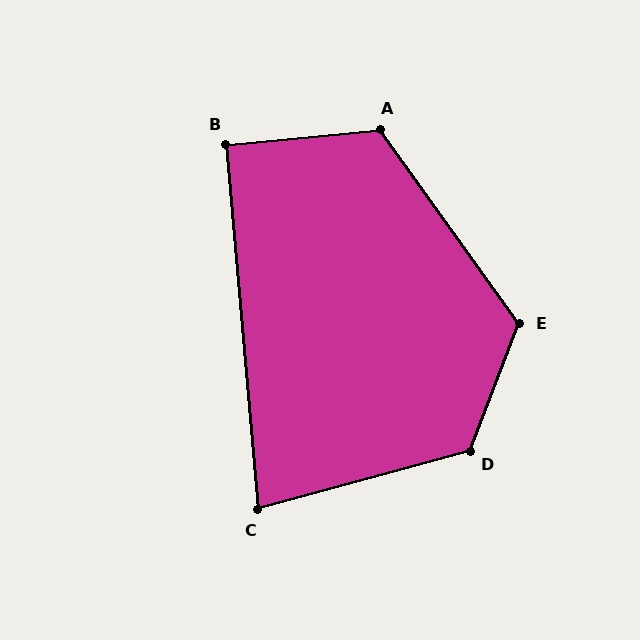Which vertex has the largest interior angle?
D, at approximately 126 degrees.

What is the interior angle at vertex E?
Approximately 123 degrees (obtuse).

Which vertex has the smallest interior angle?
C, at approximately 80 degrees.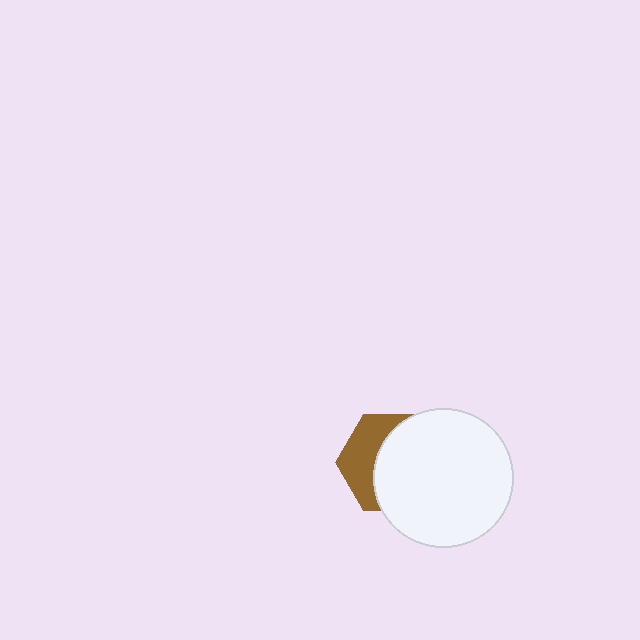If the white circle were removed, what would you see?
You would see the complete brown hexagon.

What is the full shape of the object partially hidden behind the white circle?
The partially hidden object is a brown hexagon.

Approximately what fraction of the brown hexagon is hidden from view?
Roughly 61% of the brown hexagon is hidden behind the white circle.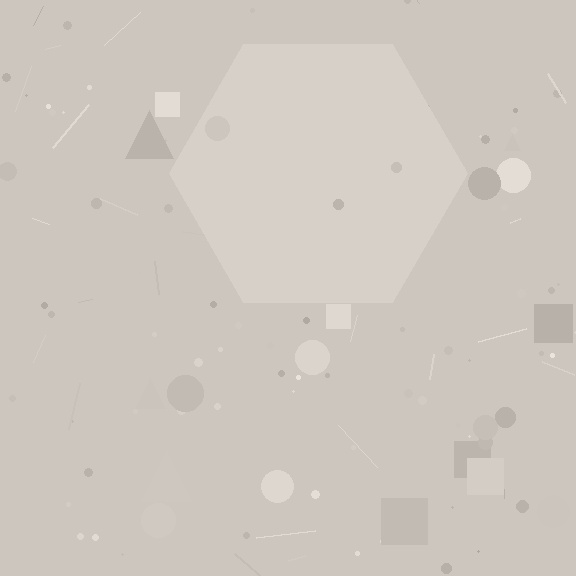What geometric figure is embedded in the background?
A hexagon is embedded in the background.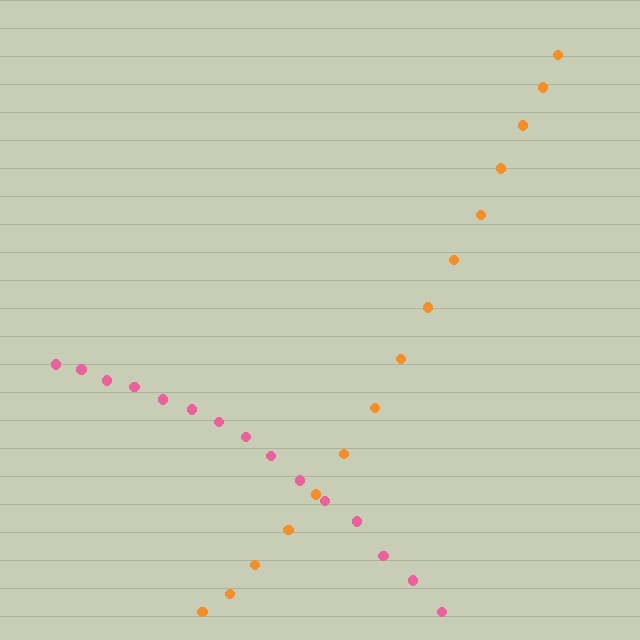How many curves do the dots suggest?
There are 2 distinct paths.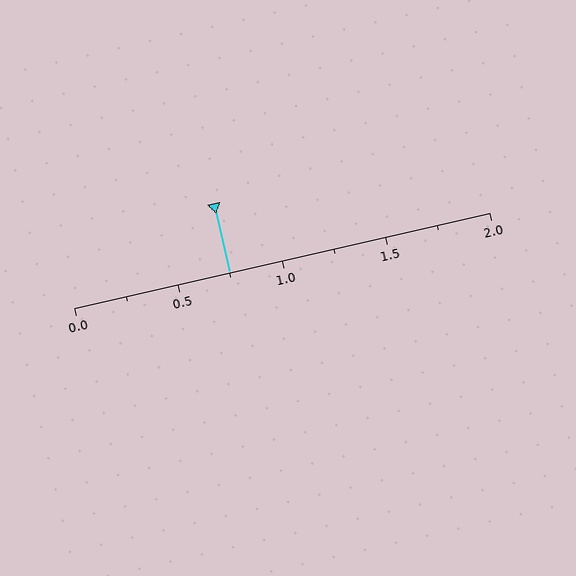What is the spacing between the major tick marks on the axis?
The major ticks are spaced 0.5 apart.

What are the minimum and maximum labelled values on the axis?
The axis runs from 0.0 to 2.0.